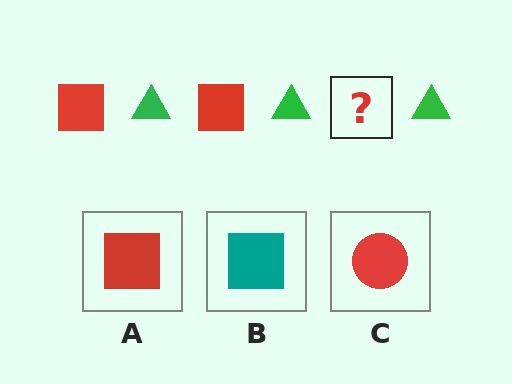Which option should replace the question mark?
Option A.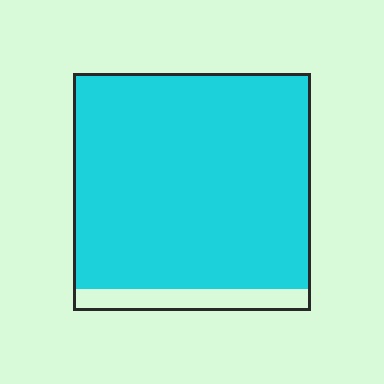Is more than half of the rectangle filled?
Yes.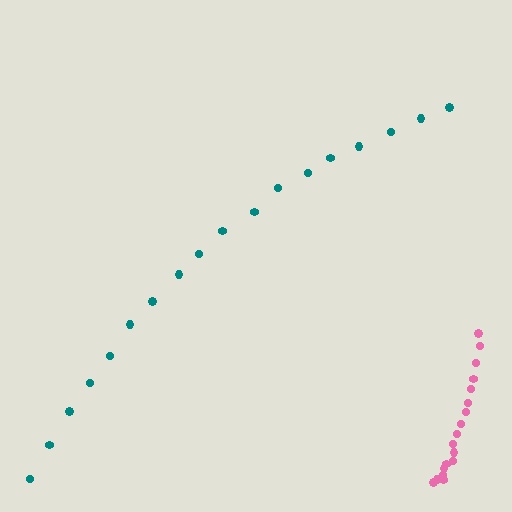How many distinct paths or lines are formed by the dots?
There are 2 distinct paths.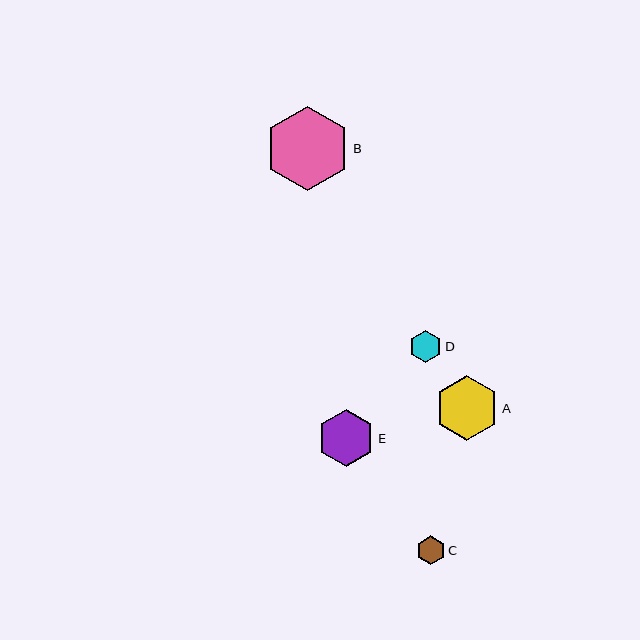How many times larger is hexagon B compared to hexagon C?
Hexagon B is approximately 2.9 times the size of hexagon C.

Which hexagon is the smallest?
Hexagon C is the smallest with a size of approximately 29 pixels.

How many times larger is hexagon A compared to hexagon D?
Hexagon A is approximately 2.0 times the size of hexagon D.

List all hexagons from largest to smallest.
From largest to smallest: B, A, E, D, C.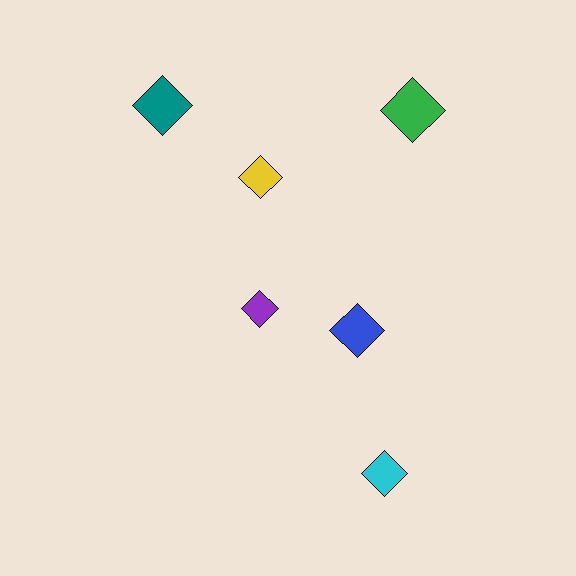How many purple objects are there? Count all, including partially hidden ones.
There is 1 purple object.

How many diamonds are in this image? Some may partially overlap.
There are 6 diamonds.